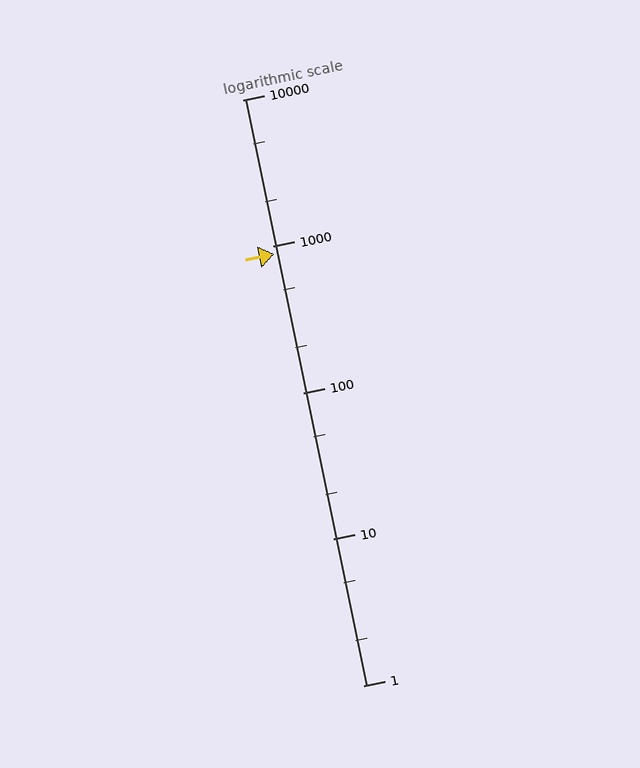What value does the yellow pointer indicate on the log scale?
The pointer indicates approximately 890.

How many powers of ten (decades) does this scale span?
The scale spans 4 decades, from 1 to 10000.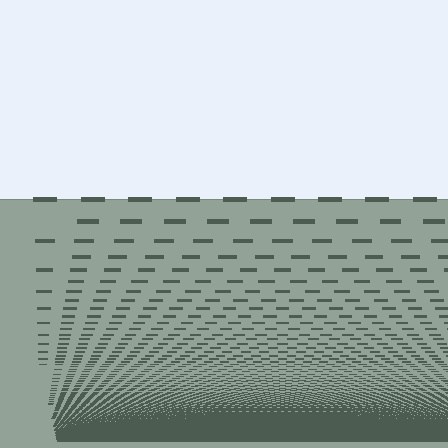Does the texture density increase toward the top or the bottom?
Density increases toward the bottom.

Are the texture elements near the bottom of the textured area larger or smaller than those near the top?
Smaller. The gradient is inverted — elements near the bottom are smaller and denser.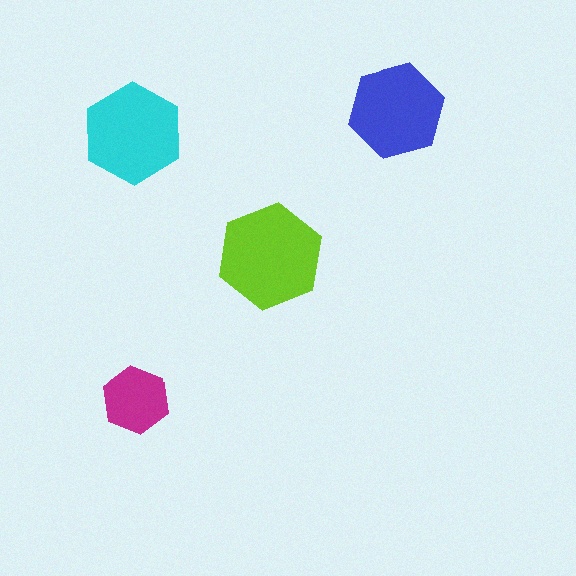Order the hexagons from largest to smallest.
the lime one, the cyan one, the blue one, the magenta one.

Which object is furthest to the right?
The blue hexagon is rightmost.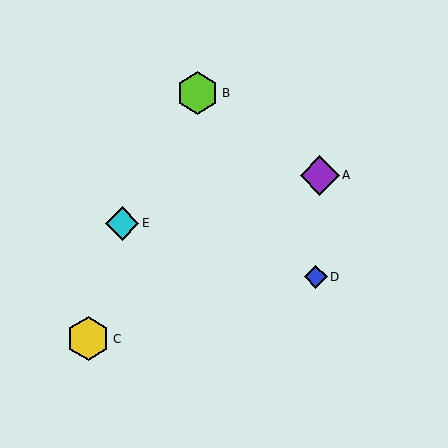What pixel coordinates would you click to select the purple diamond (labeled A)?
Click at (320, 175) to select the purple diamond A.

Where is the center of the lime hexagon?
The center of the lime hexagon is at (198, 93).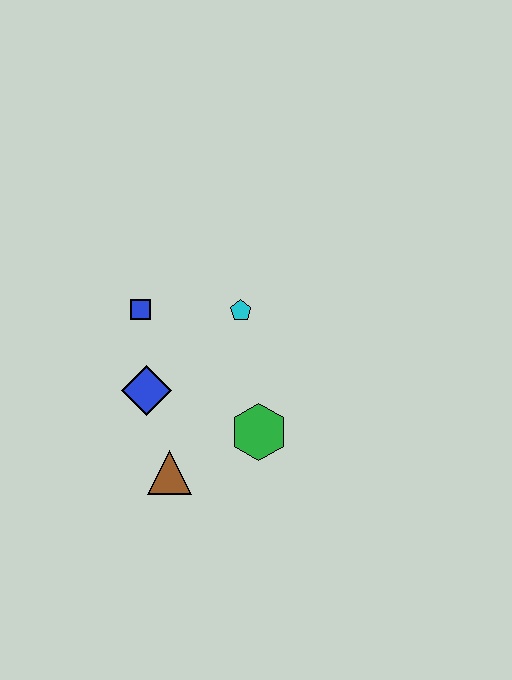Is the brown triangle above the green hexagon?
No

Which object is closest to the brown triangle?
The blue diamond is closest to the brown triangle.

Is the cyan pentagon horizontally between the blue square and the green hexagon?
Yes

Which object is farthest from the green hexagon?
The blue square is farthest from the green hexagon.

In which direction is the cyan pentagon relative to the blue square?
The cyan pentagon is to the right of the blue square.